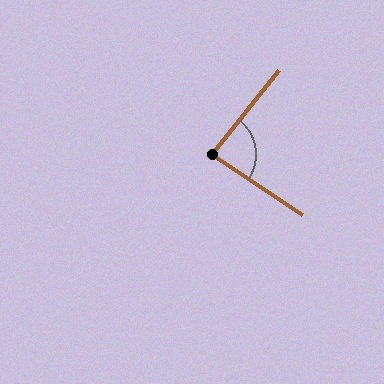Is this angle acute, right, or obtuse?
It is approximately a right angle.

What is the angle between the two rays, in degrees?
Approximately 85 degrees.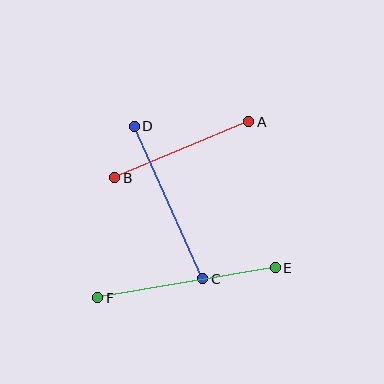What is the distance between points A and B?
The distance is approximately 145 pixels.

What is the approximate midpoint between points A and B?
The midpoint is at approximately (182, 150) pixels.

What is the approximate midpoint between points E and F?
The midpoint is at approximately (186, 283) pixels.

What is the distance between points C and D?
The distance is approximately 167 pixels.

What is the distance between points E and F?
The distance is approximately 180 pixels.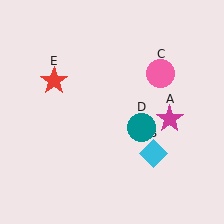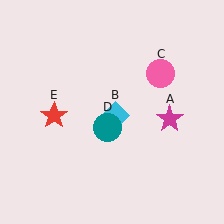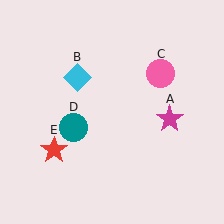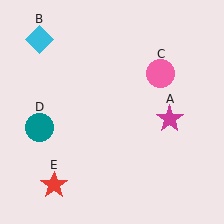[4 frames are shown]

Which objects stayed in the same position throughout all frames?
Magenta star (object A) and pink circle (object C) remained stationary.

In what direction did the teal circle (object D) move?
The teal circle (object D) moved left.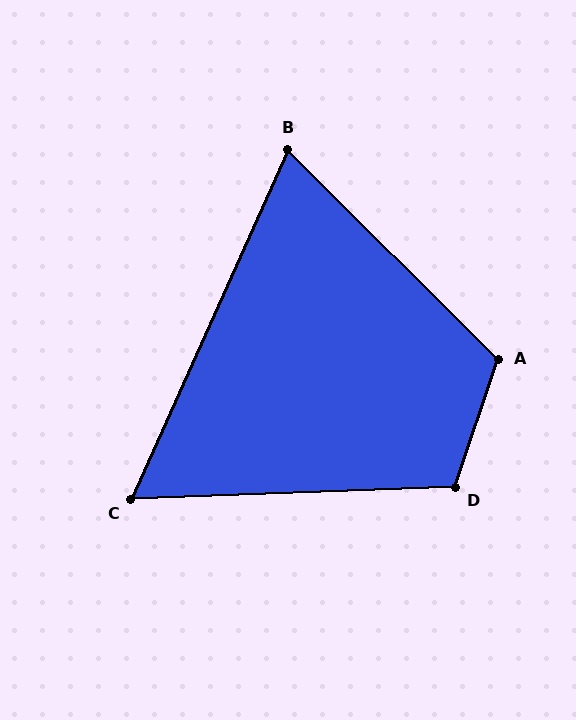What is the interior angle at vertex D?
Approximately 111 degrees (obtuse).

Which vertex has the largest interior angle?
A, at approximately 116 degrees.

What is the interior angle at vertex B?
Approximately 69 degrees (acute).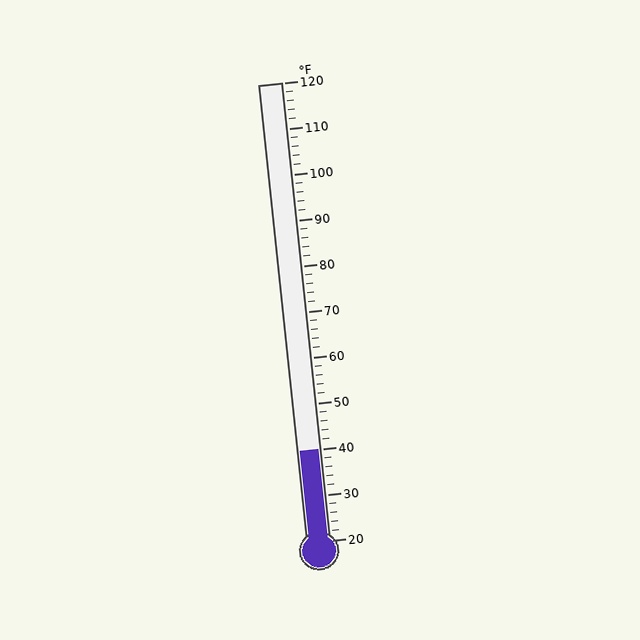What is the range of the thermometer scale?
The thermometer scale ranges from 20°F to 120°F.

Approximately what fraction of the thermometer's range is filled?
The thermometer is filled to approximately 20% of its range.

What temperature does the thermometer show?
The thermometer shows approximately 40°F.